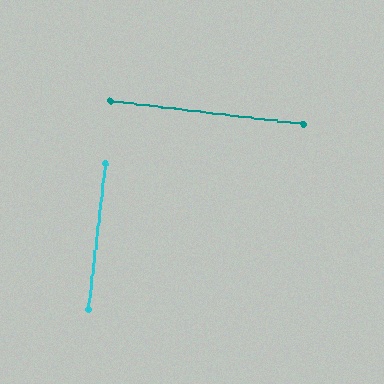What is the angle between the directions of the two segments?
Approximately 90 degrees.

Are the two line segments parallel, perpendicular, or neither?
Perpendicular — they meet at approximately 90°.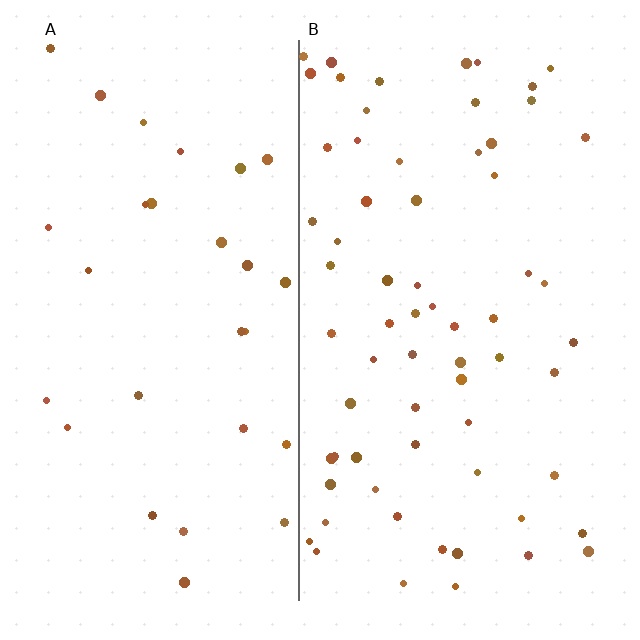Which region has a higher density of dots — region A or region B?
B (the right).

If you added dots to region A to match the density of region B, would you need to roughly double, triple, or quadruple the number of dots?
Approximately double.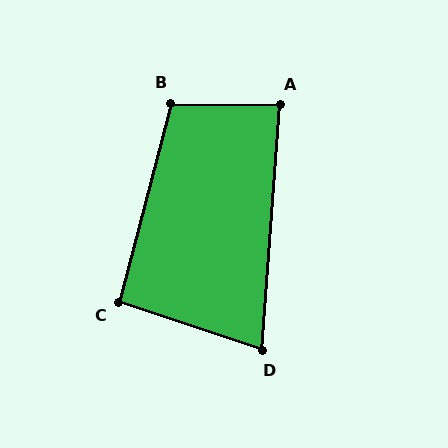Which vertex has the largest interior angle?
B, at approximately 104 degrees.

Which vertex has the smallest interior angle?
D, at approximately 76 degrees.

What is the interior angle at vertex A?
Approximately 86 degrees (approximately right).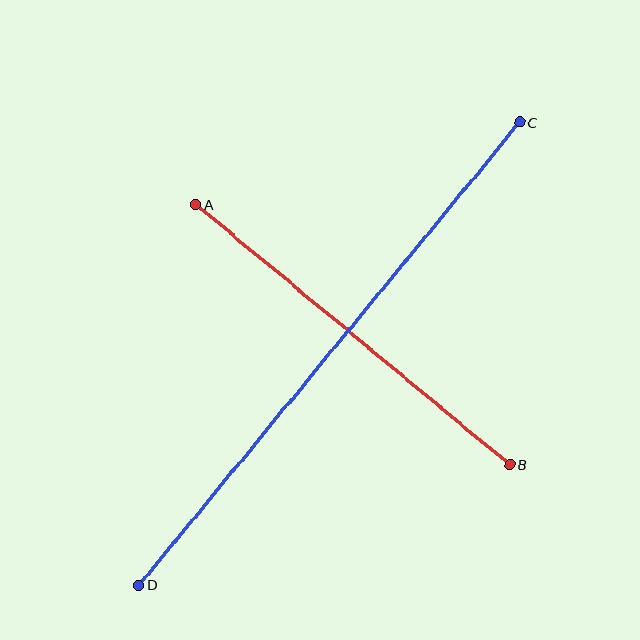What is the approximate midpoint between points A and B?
The midpoint is at approximately (353, 335) pixels.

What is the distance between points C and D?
The distance is approximately 599 pixels.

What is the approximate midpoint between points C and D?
The midpoint is at approximately (329, 354) pixels.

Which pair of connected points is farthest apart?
Points C and D are farthest apart.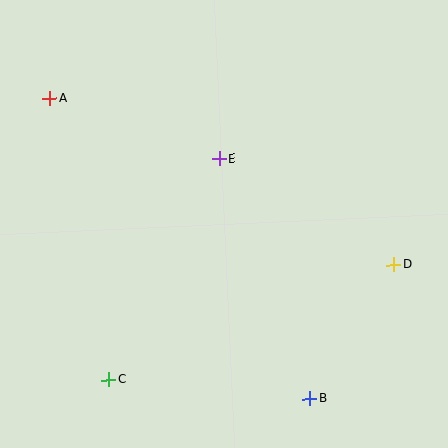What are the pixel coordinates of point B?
Point B is at (310, 399).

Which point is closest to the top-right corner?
Point D is closest to the top-right corner.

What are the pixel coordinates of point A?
Point A is at (50, 99).